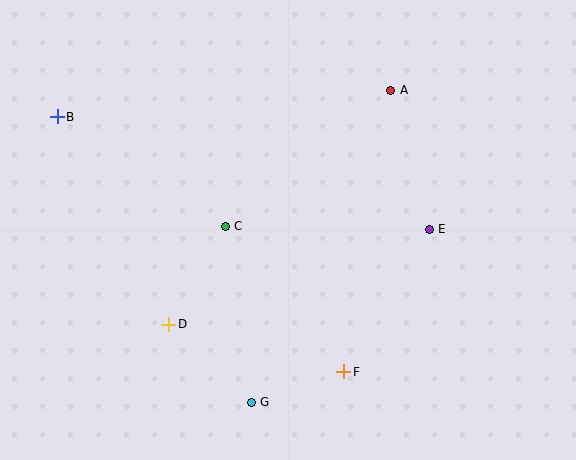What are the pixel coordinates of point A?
Point A is at (391, 90).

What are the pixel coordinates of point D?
Point D is at (169, 324).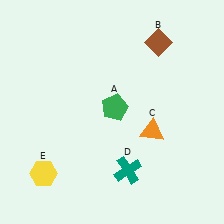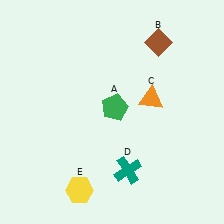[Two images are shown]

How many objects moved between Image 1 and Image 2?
2 objects moved between the two images.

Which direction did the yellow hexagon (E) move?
The yellow hexagon (E) moved right.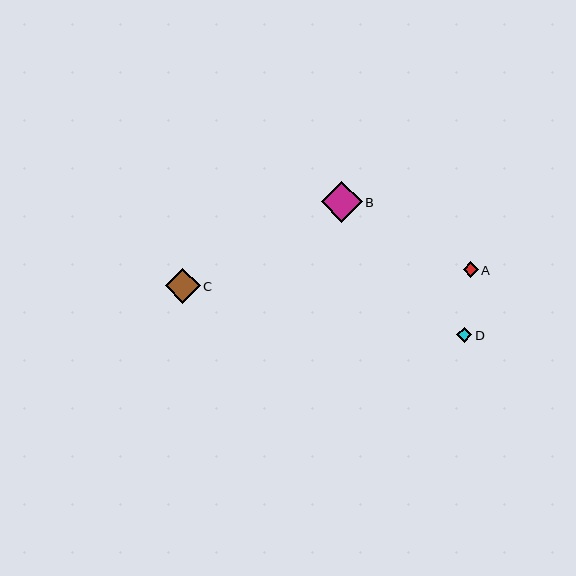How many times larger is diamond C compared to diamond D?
Diamond C is approximately 2.3 times the size of diamond D.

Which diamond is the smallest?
Diamond A is the smallest with a size of approximately 15 pixels.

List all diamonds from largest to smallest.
From largest to smallest: B, C, D, A.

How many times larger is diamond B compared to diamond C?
Diamond B is approximately 1.2 times the size of diamond C.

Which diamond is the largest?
Diamond B is the largest with a size of approximately 41 pixels.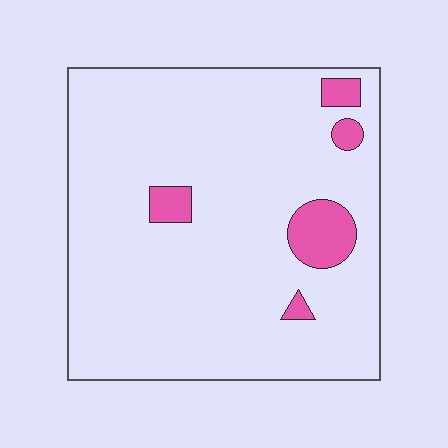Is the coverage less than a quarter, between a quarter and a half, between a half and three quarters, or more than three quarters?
Less than a quarter.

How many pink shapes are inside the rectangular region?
5.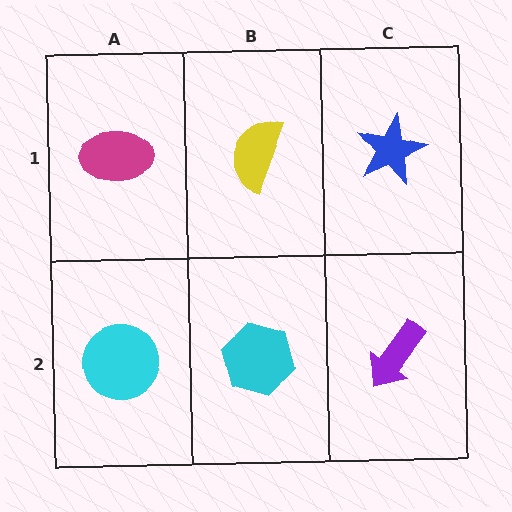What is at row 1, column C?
A blue star.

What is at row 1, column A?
A magenta ellipse.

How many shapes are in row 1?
3 shapes.